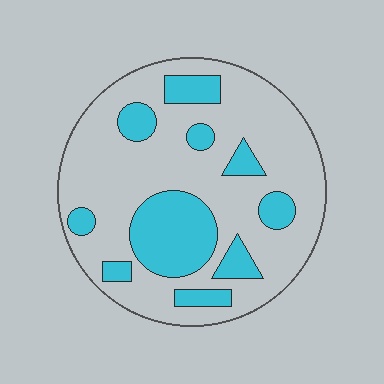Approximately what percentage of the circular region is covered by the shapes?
Approximately 25%.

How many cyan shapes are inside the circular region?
10.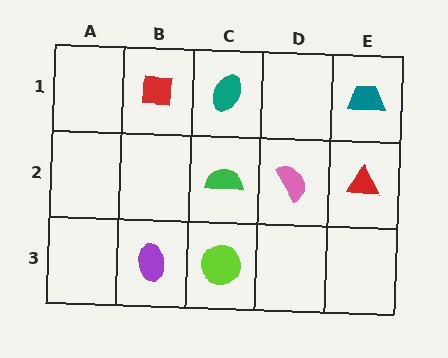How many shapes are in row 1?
3 shapes.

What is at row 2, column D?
A pink semicircle.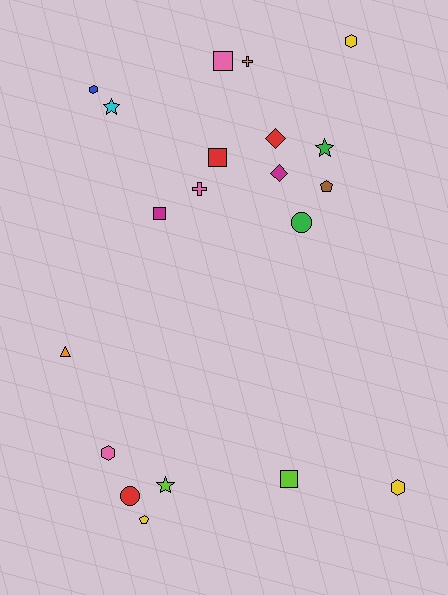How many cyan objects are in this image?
There is 1 cyan object.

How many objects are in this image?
There are 20 objects.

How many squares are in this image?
There are 4 squares.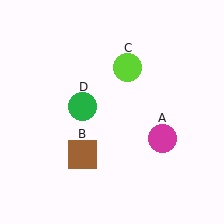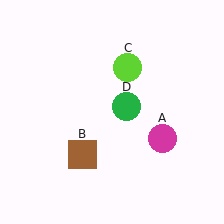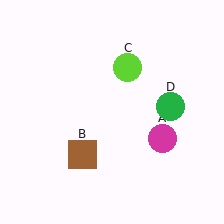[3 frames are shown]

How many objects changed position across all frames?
1 object changed position: green circle (object D).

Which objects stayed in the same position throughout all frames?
Magenta circle (object A) and brown square (object B) and lime circle (object C) remained stationary.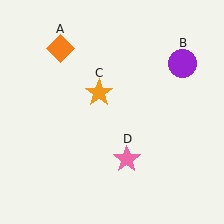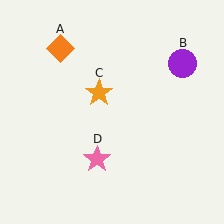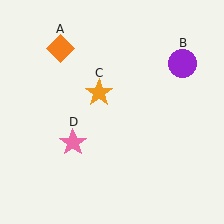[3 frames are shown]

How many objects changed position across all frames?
1 object changed position: pink star (object D).